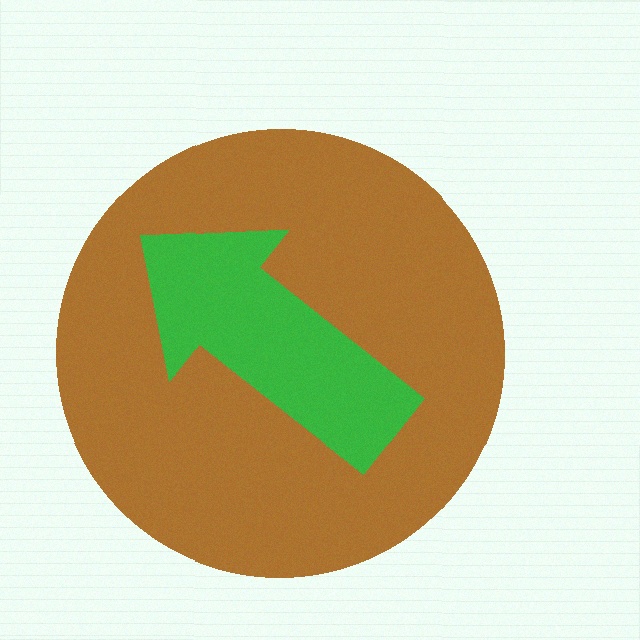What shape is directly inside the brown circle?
The green arrow.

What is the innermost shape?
The green arrow.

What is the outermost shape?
The brown circle.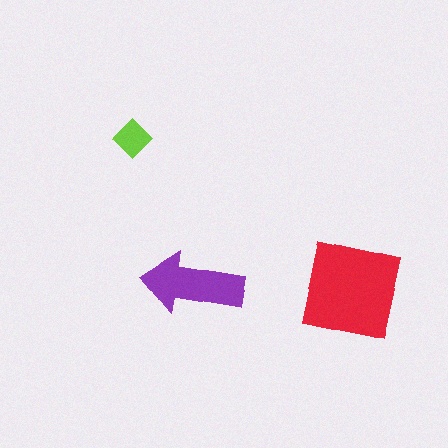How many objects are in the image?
There are 3 objects in the image.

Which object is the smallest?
The lime diamond.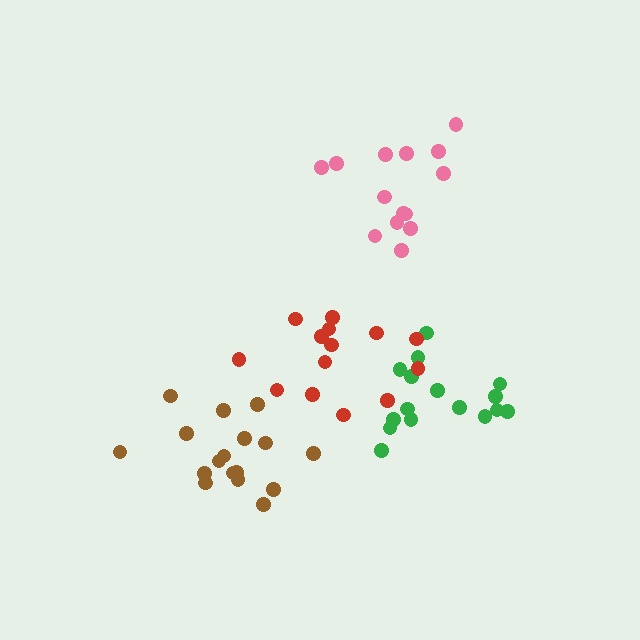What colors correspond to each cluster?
The clusters are colored: green, red, brown, pink.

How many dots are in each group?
Group 1: 16 dots, Group 2: 14 dots, Group 3: 17 dots, Group 4: 14 dots (61 total).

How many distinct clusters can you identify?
There are 4 distinct clusters.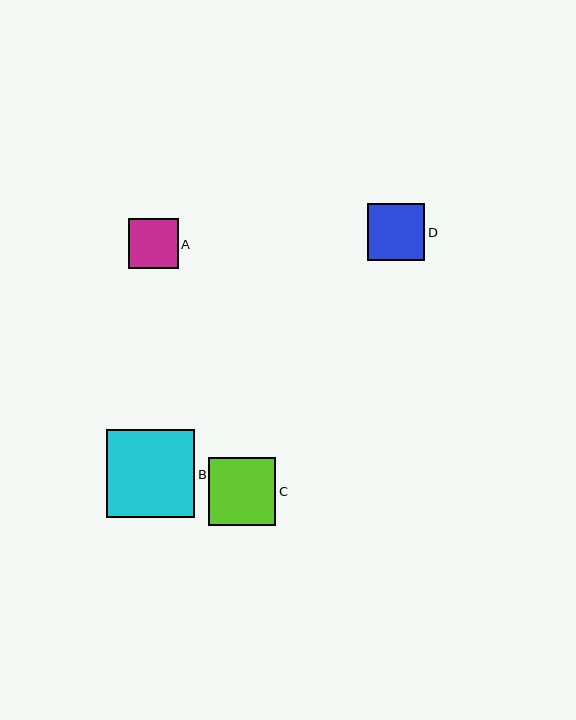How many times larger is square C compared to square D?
Square C is approximately 1.2 times the size of square D.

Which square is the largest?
Square B is the largest with a size of approximately 88 pixels.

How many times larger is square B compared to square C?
Square B is approximately 1.3 times the size of square C.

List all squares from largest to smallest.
From largest to smallest: B, C, D, A.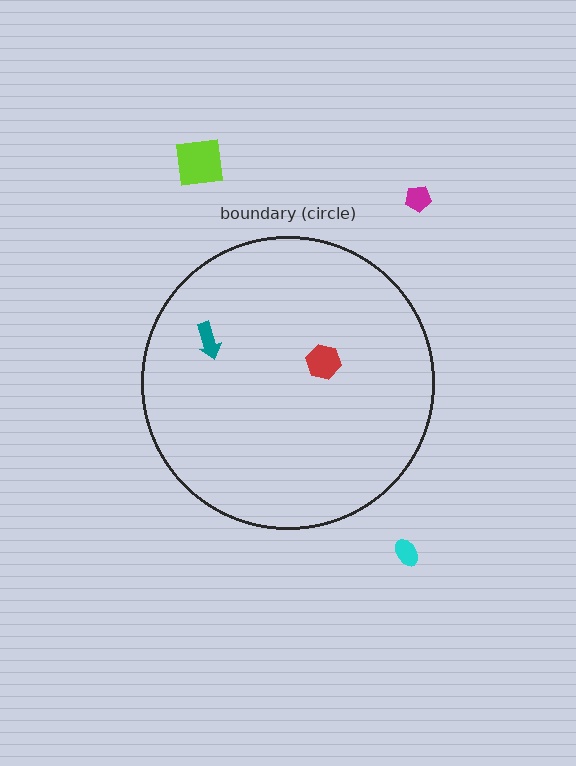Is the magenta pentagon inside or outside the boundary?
Outside.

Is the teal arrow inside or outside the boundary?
Inside.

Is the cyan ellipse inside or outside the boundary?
Outside.